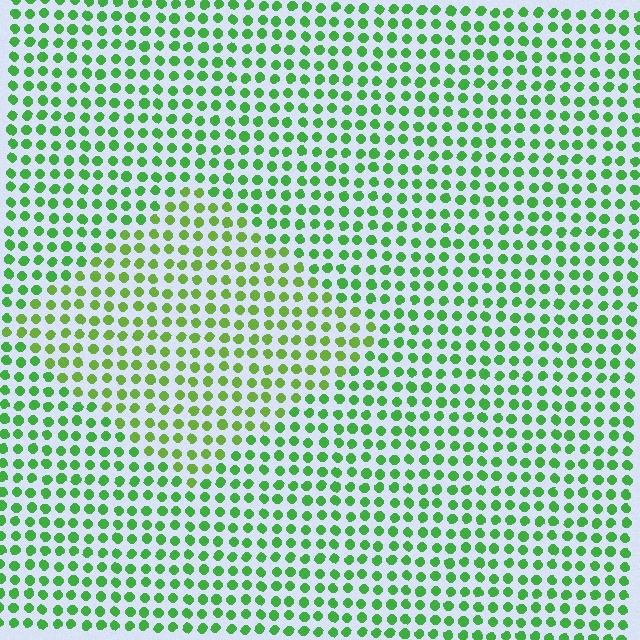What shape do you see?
I see a diamond.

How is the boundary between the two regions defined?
The boundary is defined purely by a slight shift in hue (about 25 degrees). Spacing, size, and orientation are identical on both sides.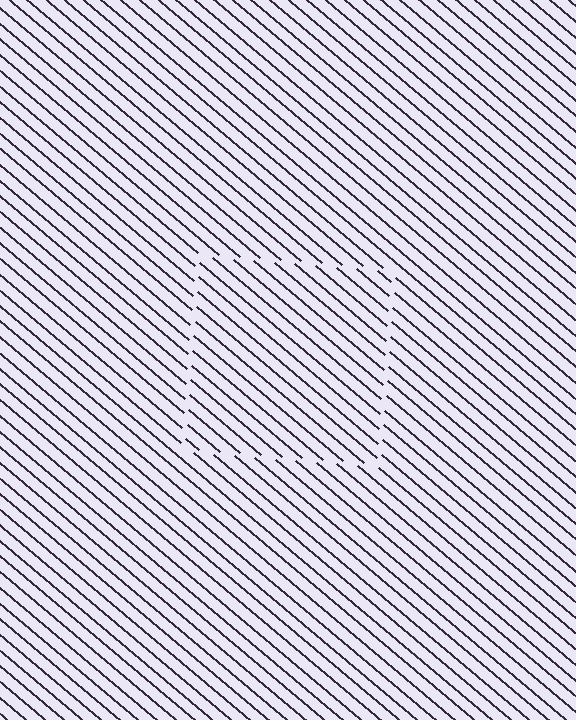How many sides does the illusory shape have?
4 sides — the line-ends trace a square.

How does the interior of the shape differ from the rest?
The interior of the shape contains the same grating, shifted by half a period — the contour is defined by the phase discontinuity where line-ends from the inner and outer gratings abut.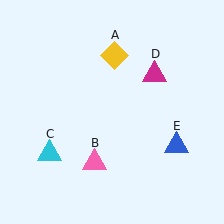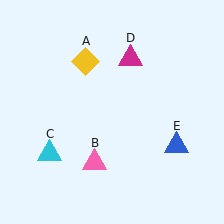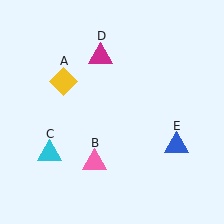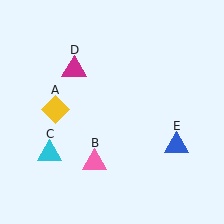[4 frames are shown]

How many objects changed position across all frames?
2 objects changed position: yellow diamond (object A), magenta triangle (object D).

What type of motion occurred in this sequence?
The yellow diamond (object A), magenta triangle (object D) rotated counterclockwise around the center of the scene.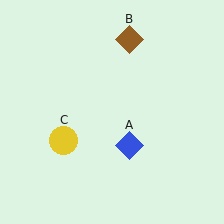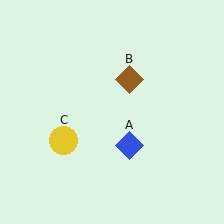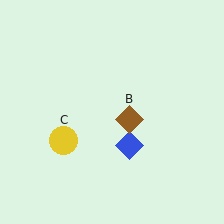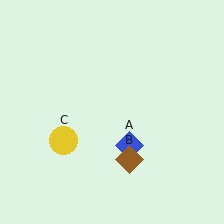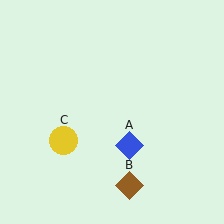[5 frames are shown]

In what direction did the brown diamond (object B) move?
The brown diamond (object B) moved down.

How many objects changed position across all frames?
1 object changed position: brown diamond (object B).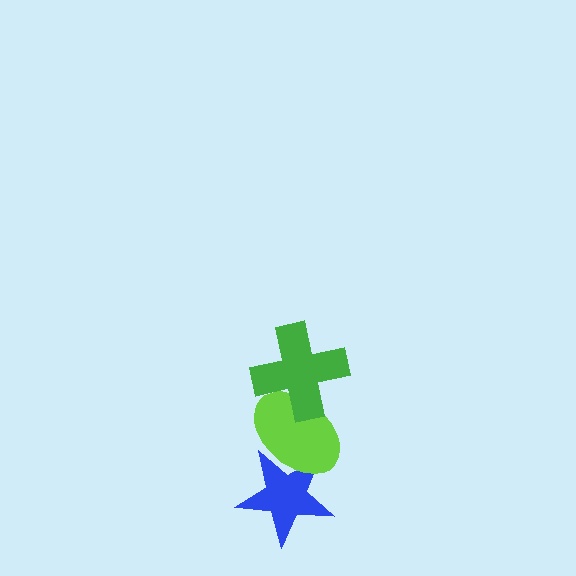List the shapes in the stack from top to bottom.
From top to bottom: the green cross, the lime ellipse, the blue star.